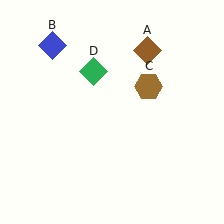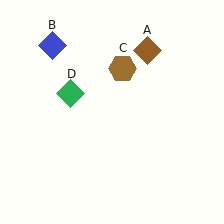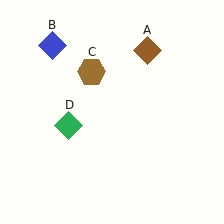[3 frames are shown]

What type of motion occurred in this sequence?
The brown hexagon (object C), green diamond (object D) rotated counterclockwise around the center of the scene.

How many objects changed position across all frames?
2 objects changed position: brown hexagon (object C), green diamond (object D).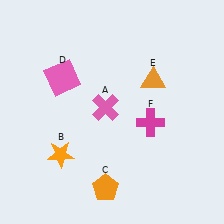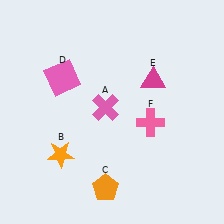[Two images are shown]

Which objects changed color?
E changed from orange to magenta. F changed from magenta to pink.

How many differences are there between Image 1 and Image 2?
There are 2 differences between the two images.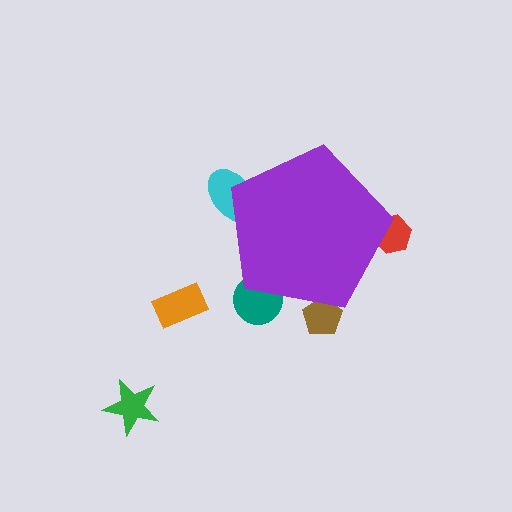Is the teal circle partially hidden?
Yes, the teal circle is partially hidden behind the purple pentagon.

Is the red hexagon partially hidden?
Yes, the red hexagon is partially hidden behind the purple pentagon.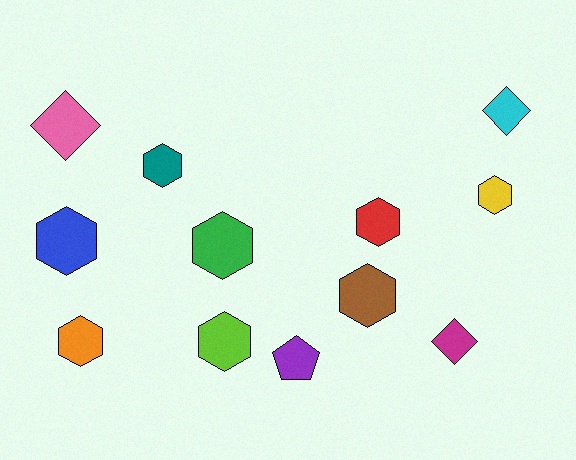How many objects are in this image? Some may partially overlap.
There are 12 objects.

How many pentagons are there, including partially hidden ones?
There is 1 pentagon.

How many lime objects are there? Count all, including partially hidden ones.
There is 1 lime object.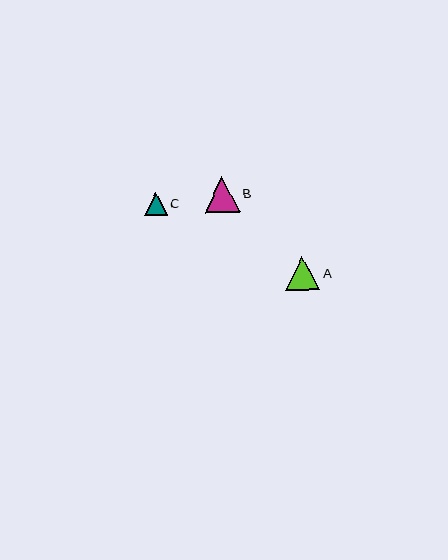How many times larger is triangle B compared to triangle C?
Triangle B is approximately 1.6 times the size of triangle C.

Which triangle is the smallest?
Triangle C is the smallest with a size of approximately 23 pixels.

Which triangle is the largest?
Triangle B is the largest with a size of approximately 35 pixels.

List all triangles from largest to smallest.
From largest to smallest: B, A, C.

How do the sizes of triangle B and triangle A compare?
Triangle B and triangle A are approximately the same size.